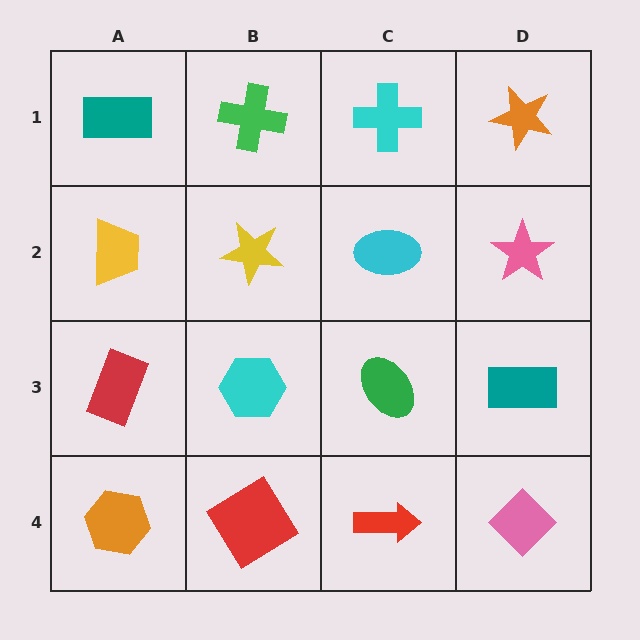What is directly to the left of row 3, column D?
A green ellipse.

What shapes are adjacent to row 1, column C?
A cyan ellipse (row 2, column C), a green cross (row 1, column B), an orange star (row 1, column D).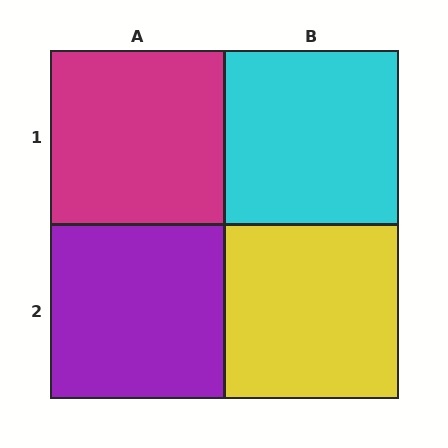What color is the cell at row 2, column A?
Purple.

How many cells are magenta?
1 cell is magenta.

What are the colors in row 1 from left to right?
Magenta, cyan.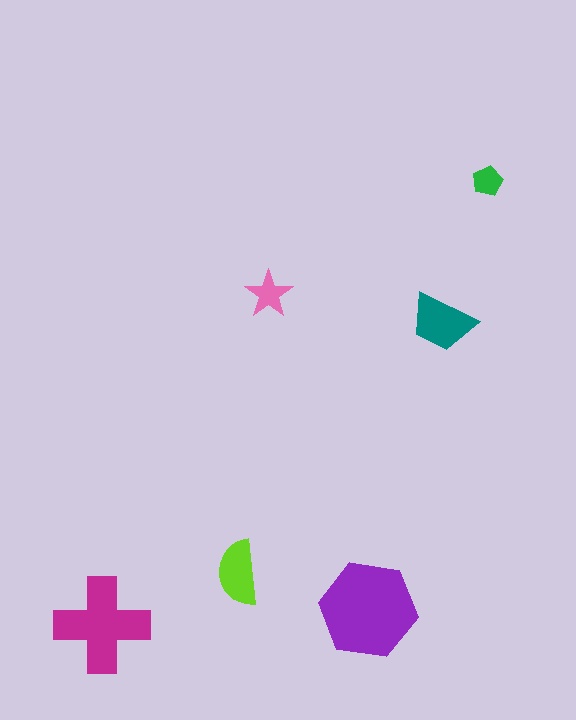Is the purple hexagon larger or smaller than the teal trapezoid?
Larger.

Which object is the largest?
The purple hexagon.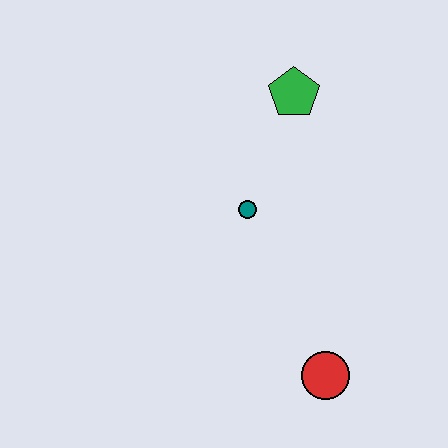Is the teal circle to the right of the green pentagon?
No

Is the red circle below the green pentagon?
Yes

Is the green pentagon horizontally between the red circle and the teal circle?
Yes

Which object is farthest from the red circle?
The green pentagon is farthest from the red circle.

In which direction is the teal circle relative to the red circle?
The teal circle is above the red circle.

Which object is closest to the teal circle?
The green pentagon is closest to the teal circle.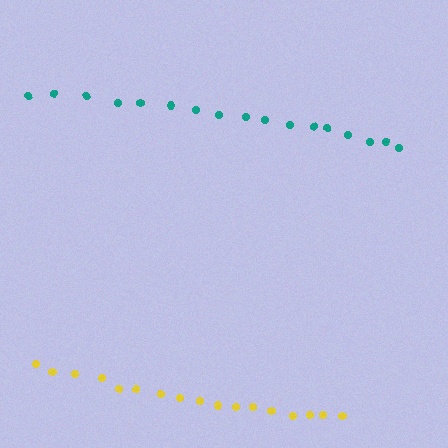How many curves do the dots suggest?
There are 2 distinct paths.